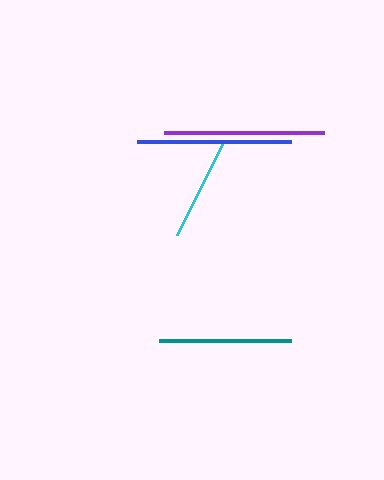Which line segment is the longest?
The purple line is the longest at approximately 160 pixels.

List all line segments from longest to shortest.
From longest to shortest: purple, blue, teal, cyan.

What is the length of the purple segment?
The purple segment is approximately 160 pixels long.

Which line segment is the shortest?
The cyan line is the shortest at approximately 101 pixels.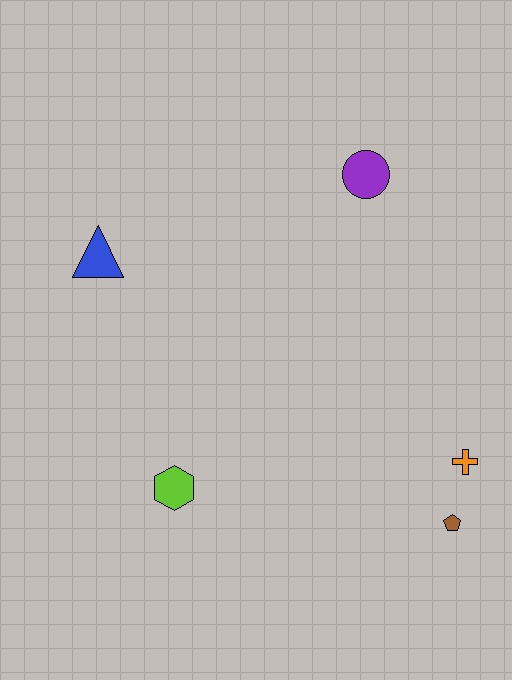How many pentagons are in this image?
There is 1 pentagon.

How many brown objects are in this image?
There is 1 brown object.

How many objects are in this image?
There are 5 objects.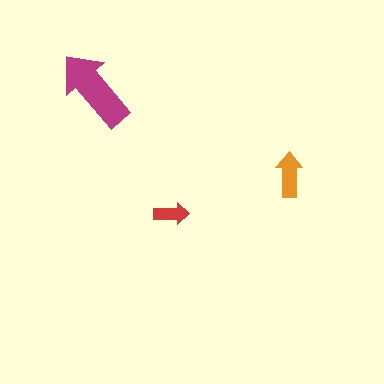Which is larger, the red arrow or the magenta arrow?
The magenta one.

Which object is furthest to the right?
The orange arrow is rightmost.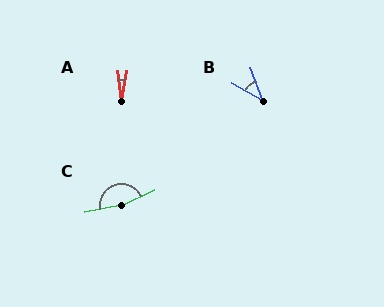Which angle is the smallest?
A, at approximately 17 degrees.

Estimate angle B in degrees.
Approximately 41 degrees.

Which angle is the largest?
C, at approximately 167 degrees.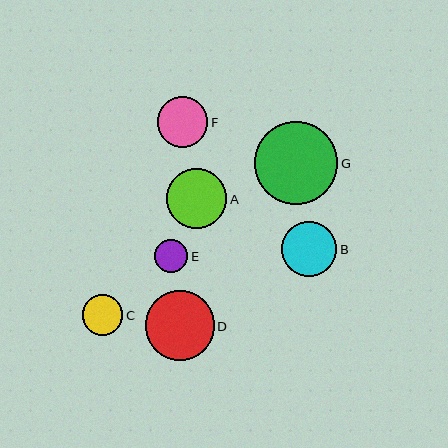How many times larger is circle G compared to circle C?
Circle G is approximately 2.1 times the size of circle C.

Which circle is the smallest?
Circle E is the smallest with a size of approximately 33 pixels.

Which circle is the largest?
Circle G is the largest with a size of approximately 83 pixels.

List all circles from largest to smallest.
From largest to smallest: G, D, A, B, F, C, E.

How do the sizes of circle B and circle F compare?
Circle B and circle F are approximately the same size.